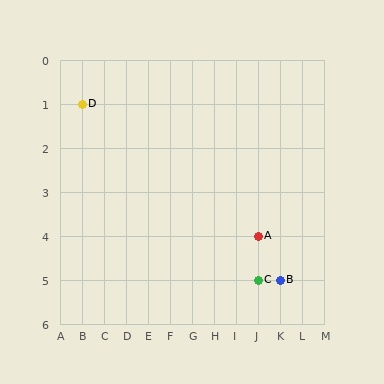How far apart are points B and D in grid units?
Points B and D are 9 columns and 4 rows apart (about 9.8 grid units diagonally).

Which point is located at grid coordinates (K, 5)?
Point B is at (K, 5).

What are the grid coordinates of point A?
Point A is at grid coordinates (J, 4).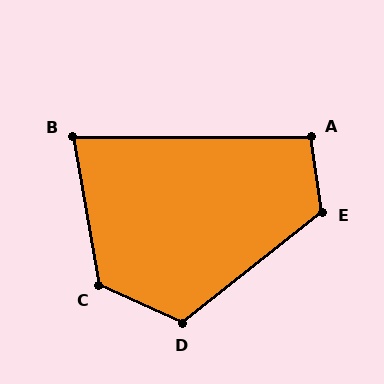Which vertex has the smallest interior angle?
B, at approximately 80 degrees.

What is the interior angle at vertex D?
Approximately 117 degrees (obtuse).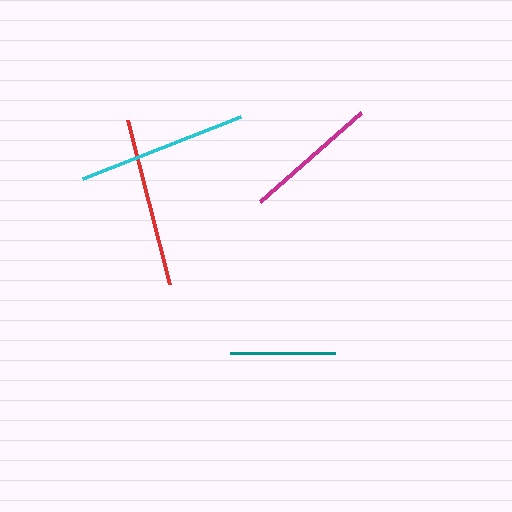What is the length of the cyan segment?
The cyan segment is approximately 170 pixels long.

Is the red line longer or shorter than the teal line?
The red line is longer than the teal line.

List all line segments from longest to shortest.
From longest to shortest: cyan, red, magenta, teal.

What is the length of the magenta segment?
The magenta segment is approximately 134 pixels long.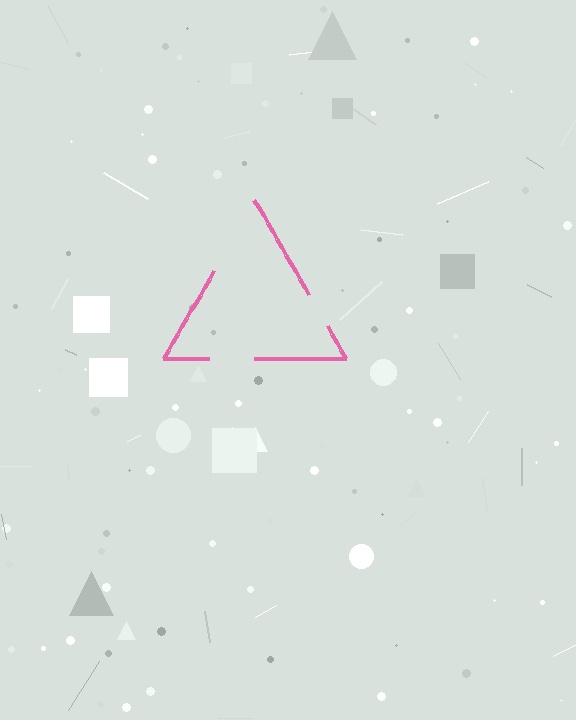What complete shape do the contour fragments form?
The contour fragments form a triangle.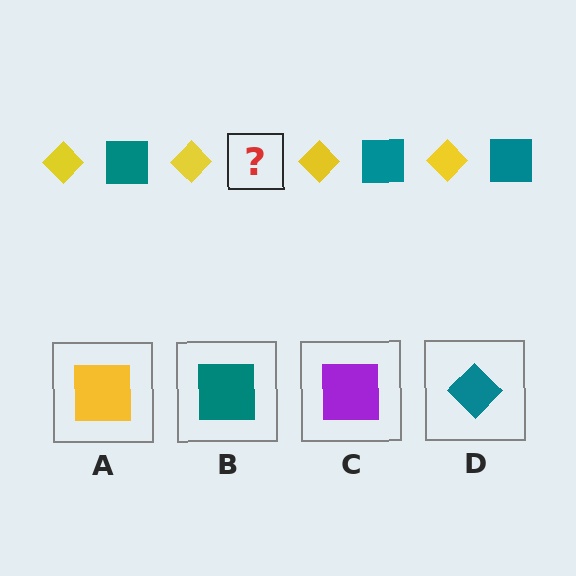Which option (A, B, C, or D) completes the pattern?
B.